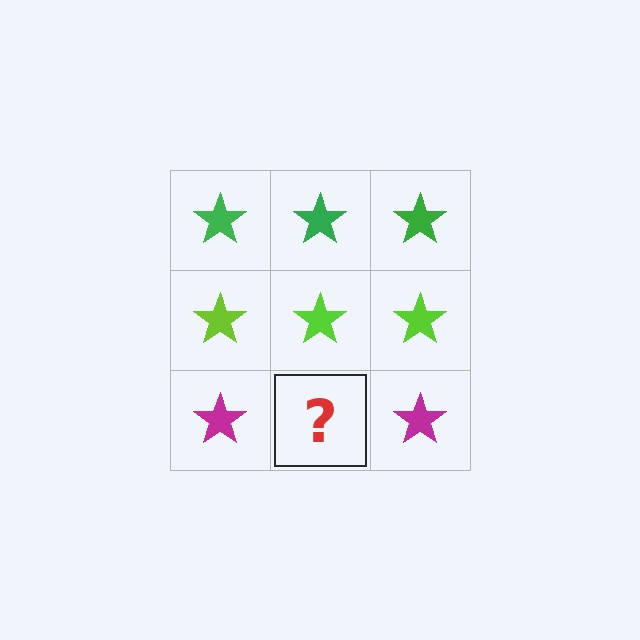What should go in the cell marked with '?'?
The missing cell should contain a magenta star.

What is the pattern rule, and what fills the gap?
The rule is that each row has a consistent color. The gap should be filled with a magenta star.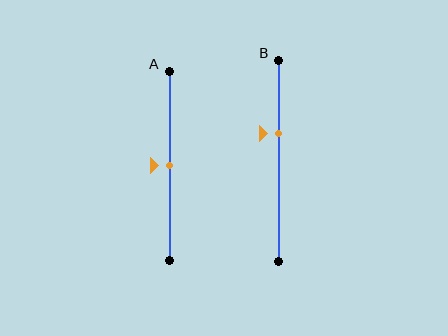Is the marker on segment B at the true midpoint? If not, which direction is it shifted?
No, the marker on segment B is shifted upward by about 14% of the segment length.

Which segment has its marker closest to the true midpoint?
Segment A has its marker closest to the true midpoint.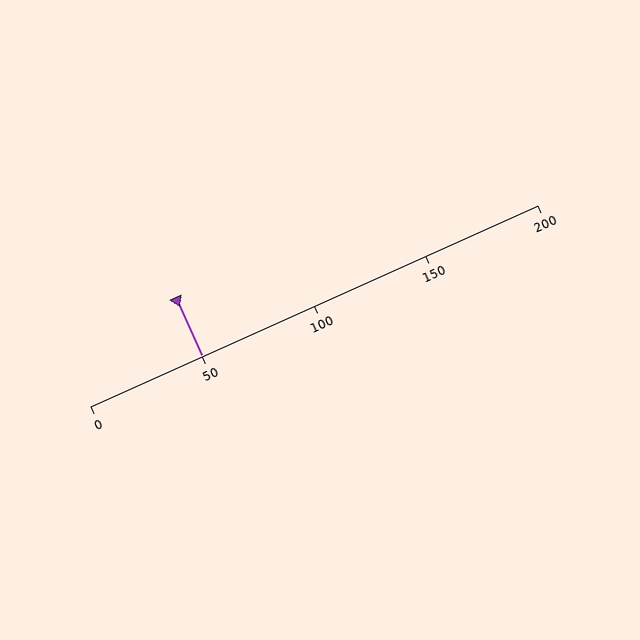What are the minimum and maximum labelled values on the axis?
The axis runs from 0 to 200.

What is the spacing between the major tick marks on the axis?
The major ticks are spaced 50 apart.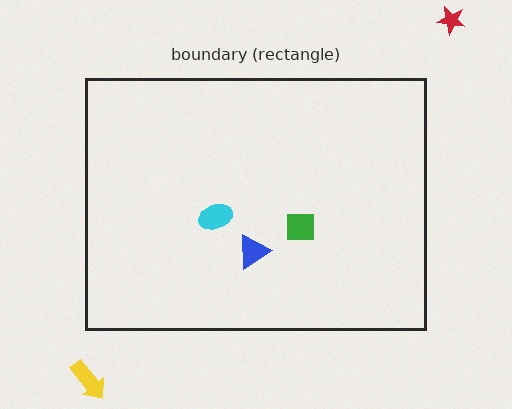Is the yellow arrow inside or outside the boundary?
Outside.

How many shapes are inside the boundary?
3 inside, 2 outside.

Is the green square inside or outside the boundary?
Inside.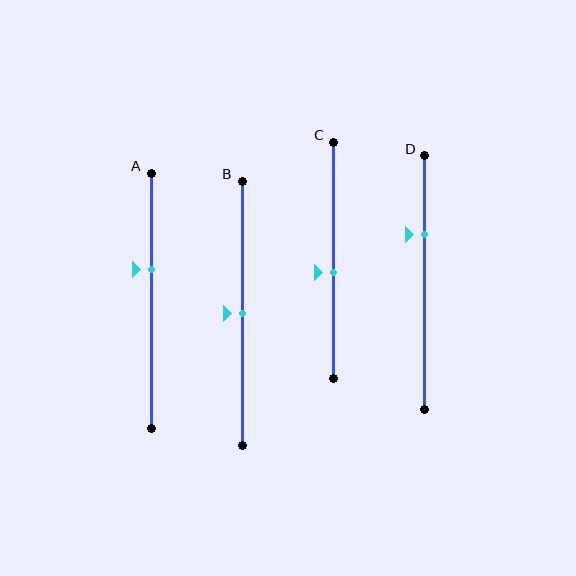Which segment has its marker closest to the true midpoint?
Segment B has its marker closest to the true midpoint.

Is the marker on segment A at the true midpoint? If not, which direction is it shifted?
No, the marker on segment A is shifted upward by about 12% of the segment length.